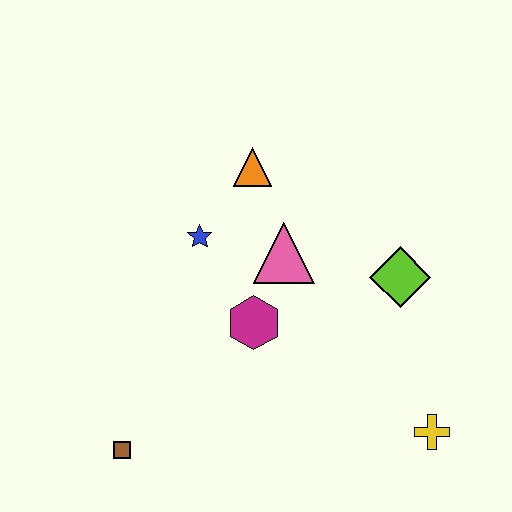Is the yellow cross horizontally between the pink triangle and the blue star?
No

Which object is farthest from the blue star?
The yellow cross is farthest from the blue star.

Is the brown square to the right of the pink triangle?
No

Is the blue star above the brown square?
Yes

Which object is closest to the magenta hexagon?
The pink triangle is closest to the magenta hexagon.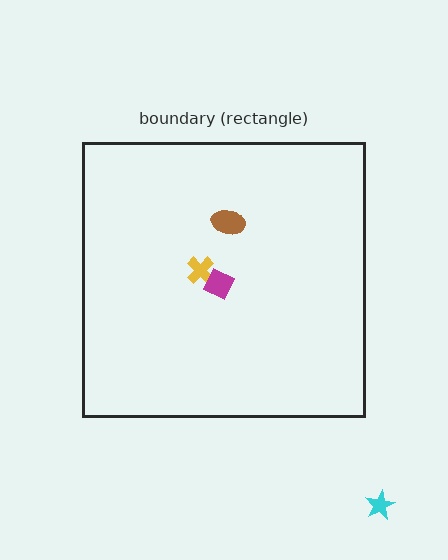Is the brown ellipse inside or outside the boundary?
Inside.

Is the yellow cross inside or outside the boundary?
Inside.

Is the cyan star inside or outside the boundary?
Outside.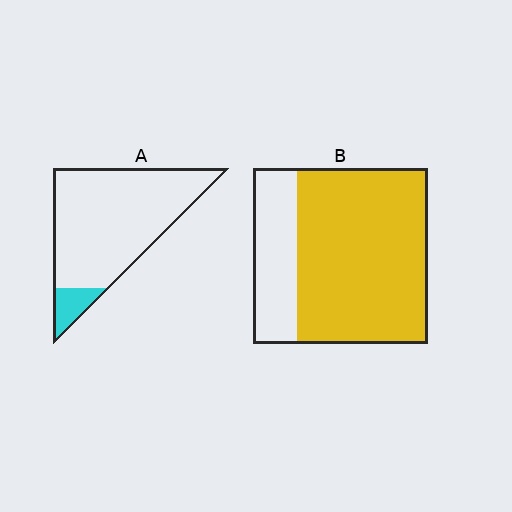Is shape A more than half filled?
No.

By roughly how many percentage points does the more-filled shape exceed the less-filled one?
By roughly 65 percentage points (B over A).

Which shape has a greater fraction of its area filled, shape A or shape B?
Shape B.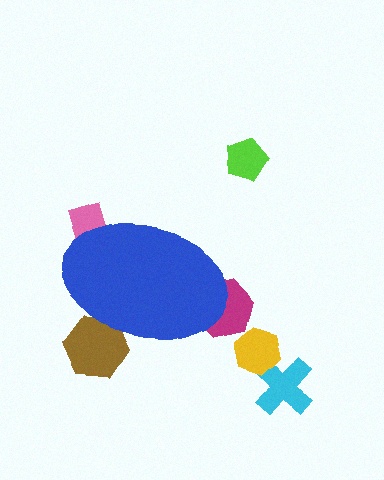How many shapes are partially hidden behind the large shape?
3 shapes are partially hidden.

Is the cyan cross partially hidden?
No, the cyan cross is fully visible.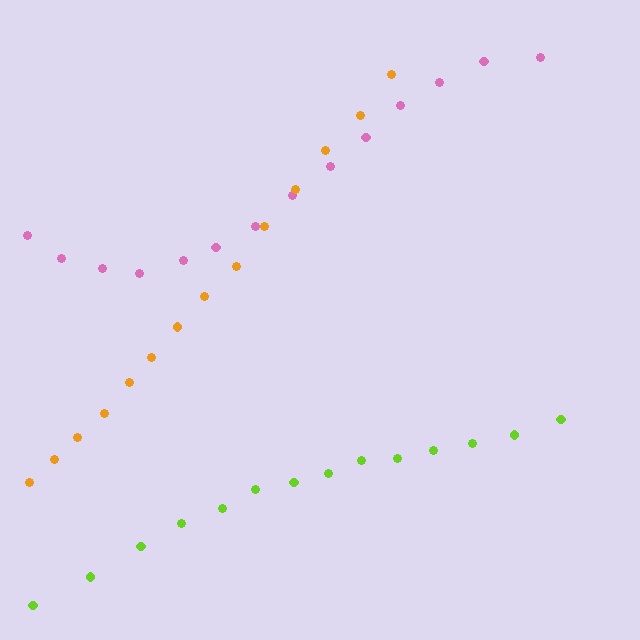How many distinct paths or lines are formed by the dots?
There are 3 distinct paths.